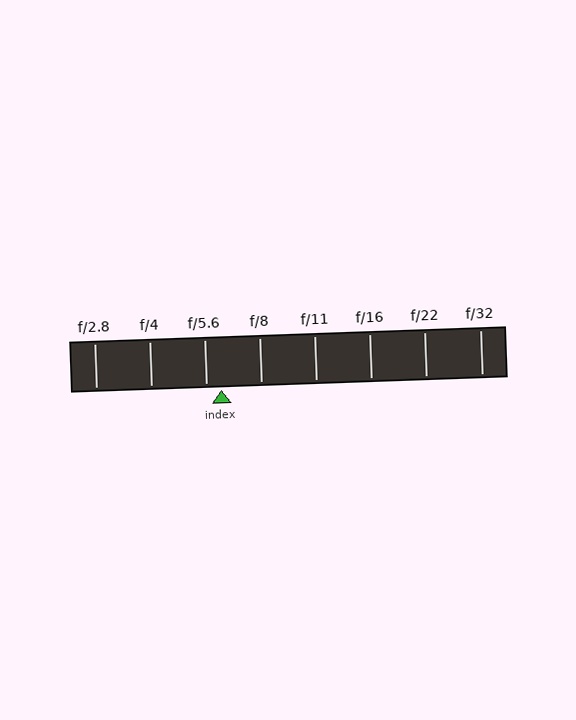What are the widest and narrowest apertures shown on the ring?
The widest aperture shown is f/2.8 and the narrowest is f/32.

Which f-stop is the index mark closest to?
The index mark is closest to f/5.6.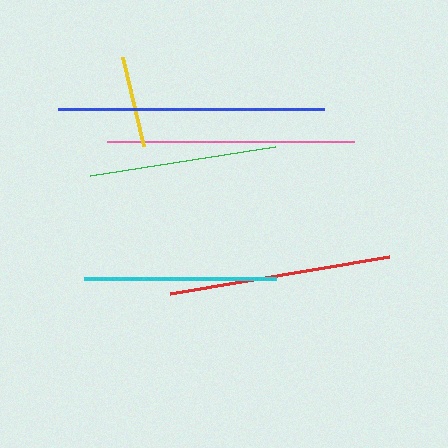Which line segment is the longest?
The blue line is the longest at approximately 266 pixels.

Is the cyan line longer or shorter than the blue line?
The blue line is longer than the cyan line.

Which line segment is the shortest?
The yellow line is the shortest at approximately 91 pixels.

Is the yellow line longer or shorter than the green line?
The green line is longer than the yellow line.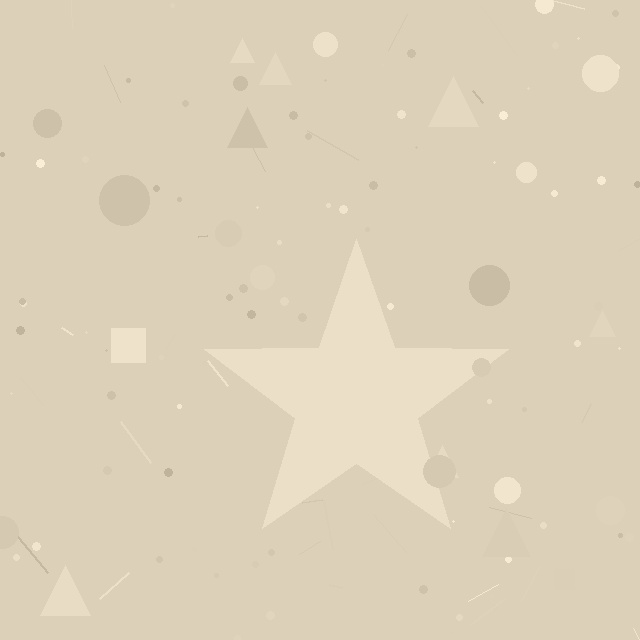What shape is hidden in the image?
A star is hidden in the image.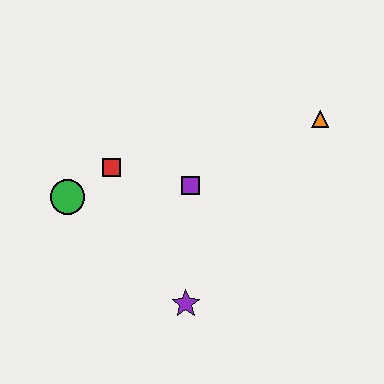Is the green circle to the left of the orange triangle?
Yes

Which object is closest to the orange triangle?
The purple square is closest to the orange triangle.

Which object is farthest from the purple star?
The orange triangle is farthest from the purple star.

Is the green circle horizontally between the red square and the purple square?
No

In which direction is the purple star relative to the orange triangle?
The purple star is below the orange triangle.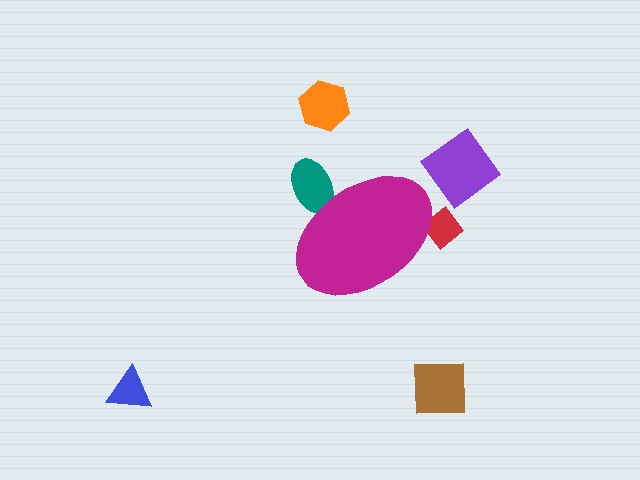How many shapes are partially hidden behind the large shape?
2 shapes are partially hidden.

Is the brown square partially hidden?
No, the brown square is fully visible.